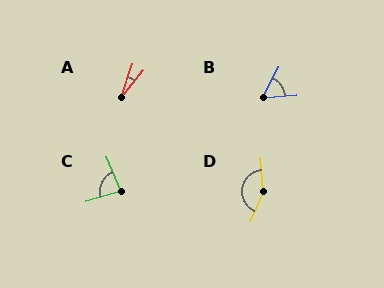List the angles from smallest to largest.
A (19°), B (59°), C (82°), D (151°).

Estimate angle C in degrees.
Approximately 82 degrees.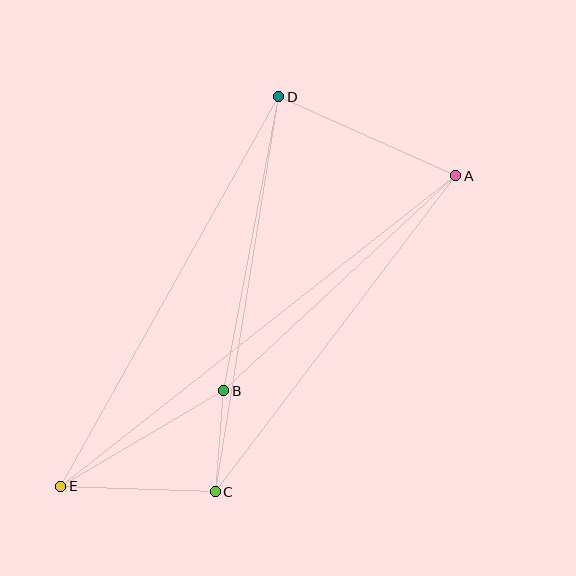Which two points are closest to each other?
Points B and C are closest to each other.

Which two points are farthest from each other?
Points A and E are farthest from each other.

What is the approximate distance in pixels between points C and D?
The distance between C and D is approximately 400 pixels.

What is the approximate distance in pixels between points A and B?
The distance between A and B is approximately 316 pixels.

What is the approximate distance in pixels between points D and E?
The distance between D and E is approximately 446 pixels.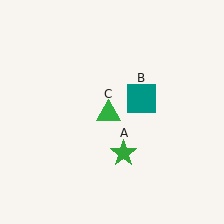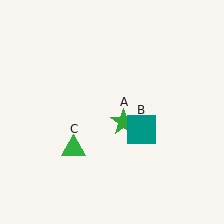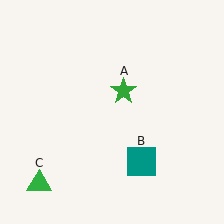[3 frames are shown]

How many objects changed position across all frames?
3 objects changed position: green star (object A), teal square (object B), green triangle (object C).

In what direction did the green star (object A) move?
The green star (object A) moved up.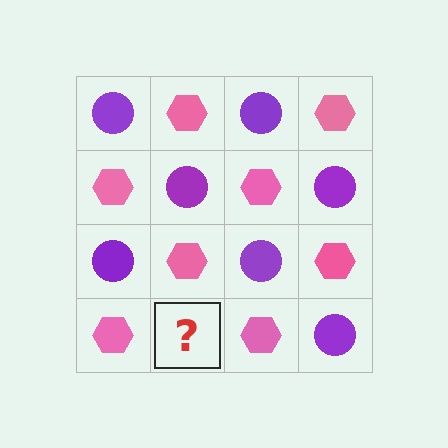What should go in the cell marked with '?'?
The missing cell should contain a purple circle.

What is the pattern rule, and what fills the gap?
The rule is that it alternates purple circle and pink hexagon in a checkerboard pattern. The gap should be filled with a purple circle.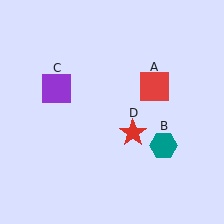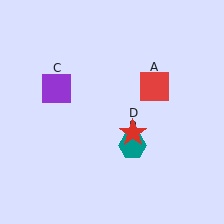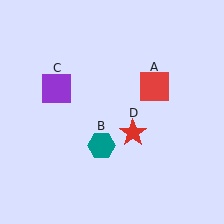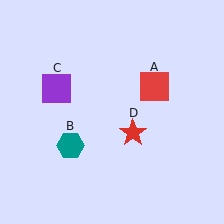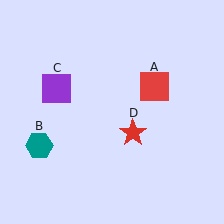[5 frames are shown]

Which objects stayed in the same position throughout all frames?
Red square (object A) and purple square (object C) and red star (object D) remained stationary.